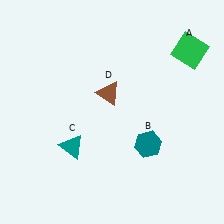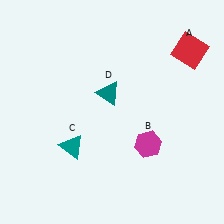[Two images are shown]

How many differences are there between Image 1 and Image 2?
There are 3 differences between the two images.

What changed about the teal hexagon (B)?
In Image 1, B is teal. In Image 2, it changed to magenta.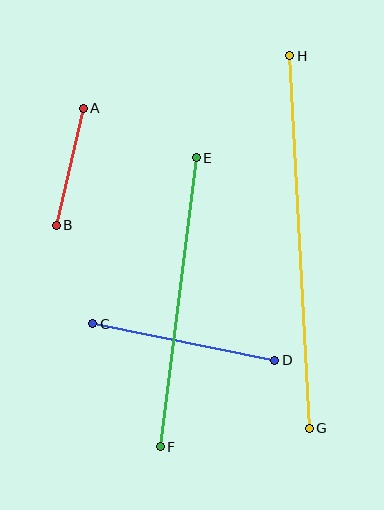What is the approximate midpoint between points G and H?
The midpoint is at approximately (300, 242) pixels.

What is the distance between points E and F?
The distance is approximately 291 pixels.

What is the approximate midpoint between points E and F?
The midpoint is at approximately (178, 302) pixels.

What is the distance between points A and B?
The distance is approximately 120 pixels.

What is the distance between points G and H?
The distance is approximately 373 pixels.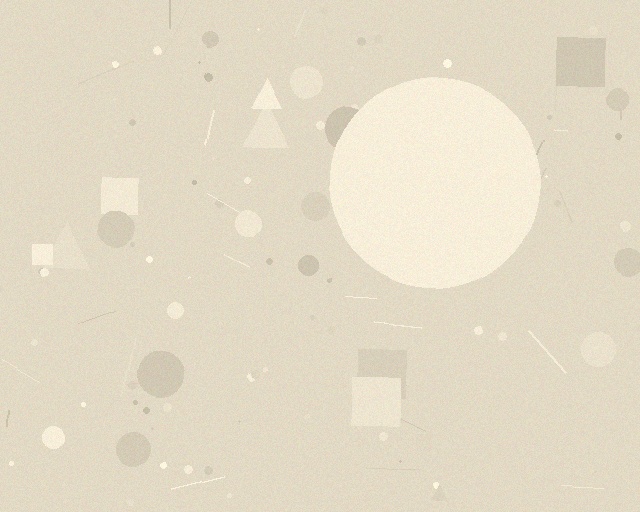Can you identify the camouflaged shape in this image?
The camouflaged shape is a circle.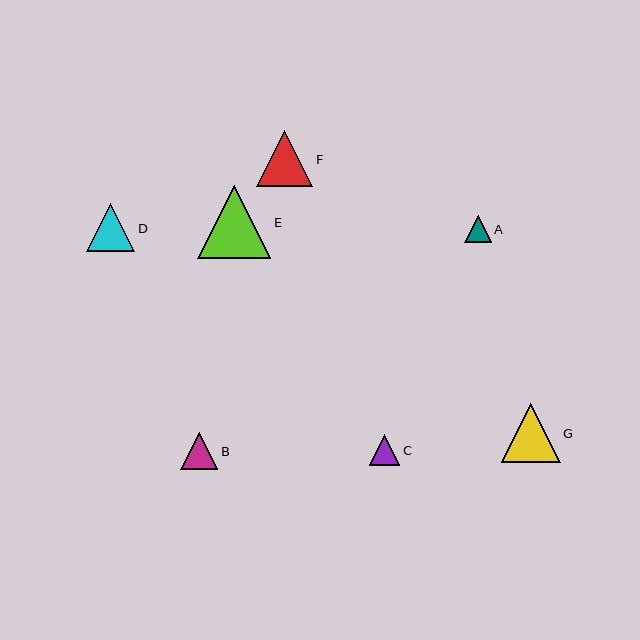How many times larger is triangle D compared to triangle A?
Triangle D is approximately 1.8 times the size of triangle A.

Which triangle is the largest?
Triangle E is the largest with a size of approximately 73 pixels.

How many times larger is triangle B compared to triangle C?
Triangle B is approximately 1.2 times the size of triangle C.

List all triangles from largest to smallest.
From largest to smallest: E, G, F, D, B, C, A.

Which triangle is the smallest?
Triangle A is the smallest with a size of approximately 27 pixels.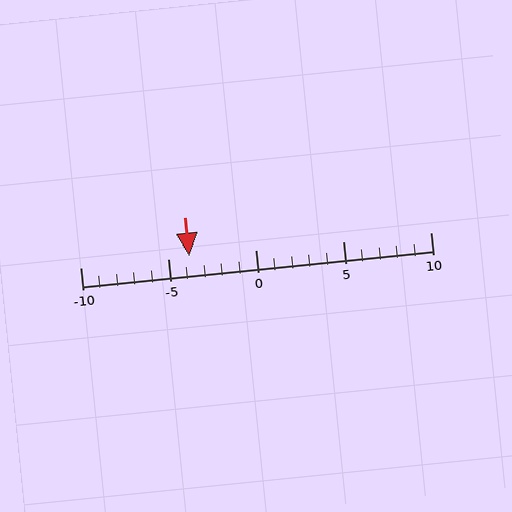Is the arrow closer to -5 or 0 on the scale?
The arrow is closer to -5.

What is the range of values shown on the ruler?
The ruler shows values from -10 to 10.